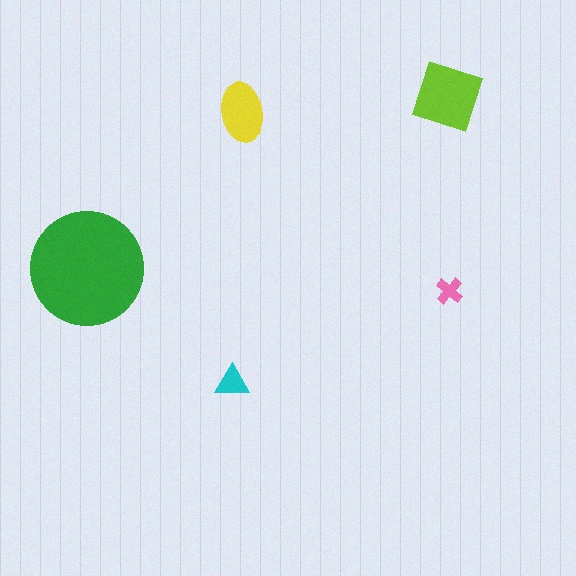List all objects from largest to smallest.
The green circle, the lime square, the yellow ellipse, the cyan triangle, the pink cross.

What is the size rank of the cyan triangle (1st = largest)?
4th.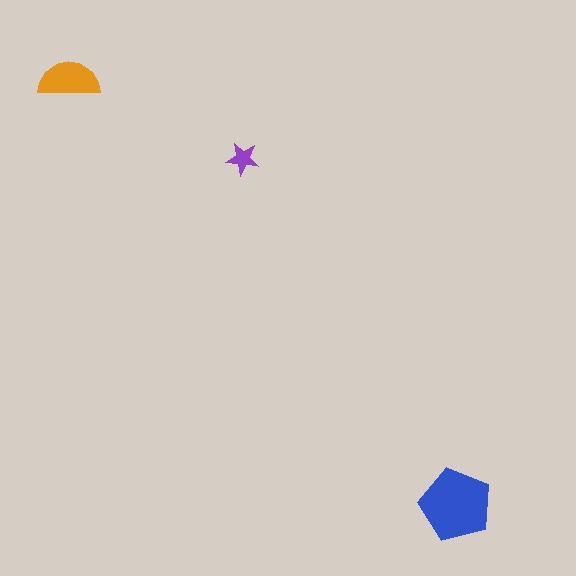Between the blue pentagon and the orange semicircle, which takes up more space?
The blue pentagon.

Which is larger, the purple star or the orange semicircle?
The orange semicircle.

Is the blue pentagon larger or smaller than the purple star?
Larger.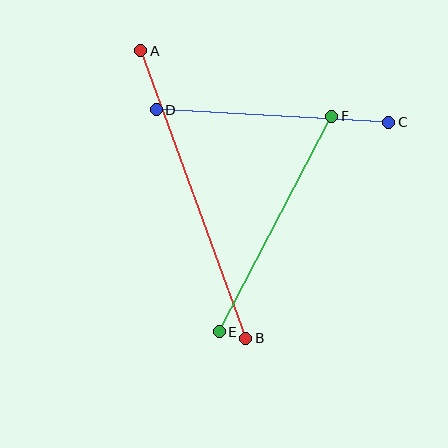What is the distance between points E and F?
The distance is approximately 243 pixels.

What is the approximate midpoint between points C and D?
The midpoint is at approximately (272, 116) pixels.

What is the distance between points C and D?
The distance is approximately 233 pixels.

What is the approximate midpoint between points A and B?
The midpoint is at approximately (193, 195) pixels.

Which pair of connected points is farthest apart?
Points A and B are farthest apart.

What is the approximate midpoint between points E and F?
The midpoint is at approximately (275, 224) pixels.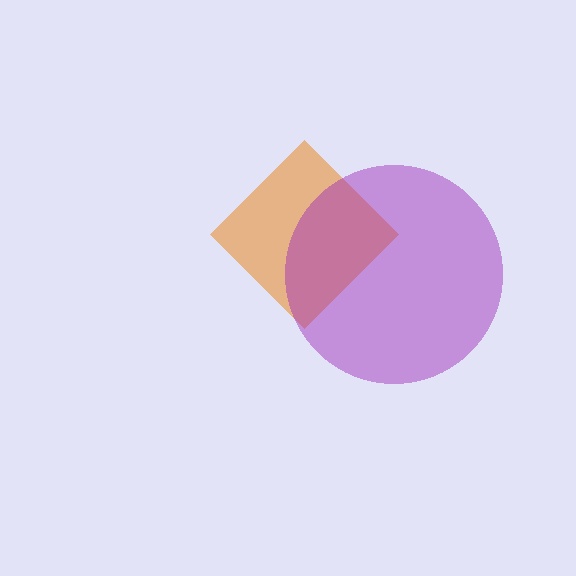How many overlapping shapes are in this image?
There are 2 overlapping shapes in the image.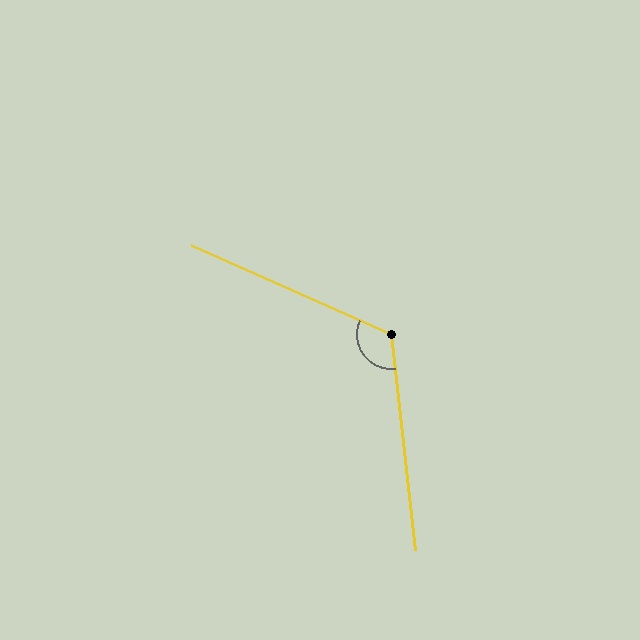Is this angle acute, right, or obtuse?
It is obtuse.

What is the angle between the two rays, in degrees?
Approximately 120 degrees.